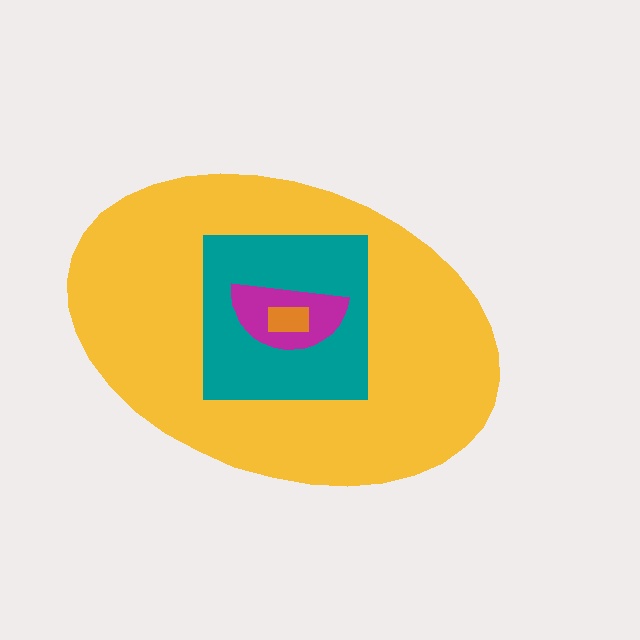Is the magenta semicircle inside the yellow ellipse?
Yes.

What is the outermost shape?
The yellow ellipse.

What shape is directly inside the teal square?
The magenta semicircle.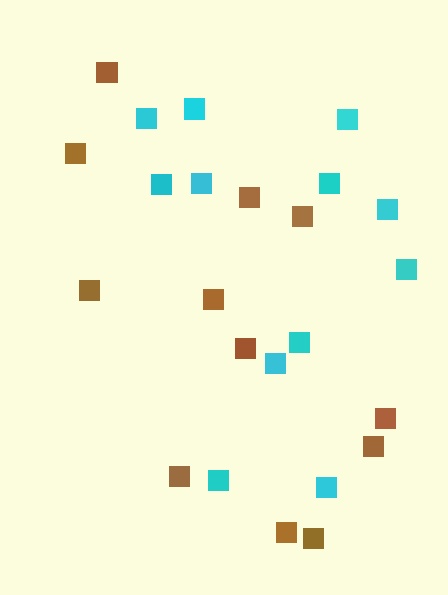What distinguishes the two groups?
There are 2 groups: one group of brown squares (12) and one group of cyan squares (12).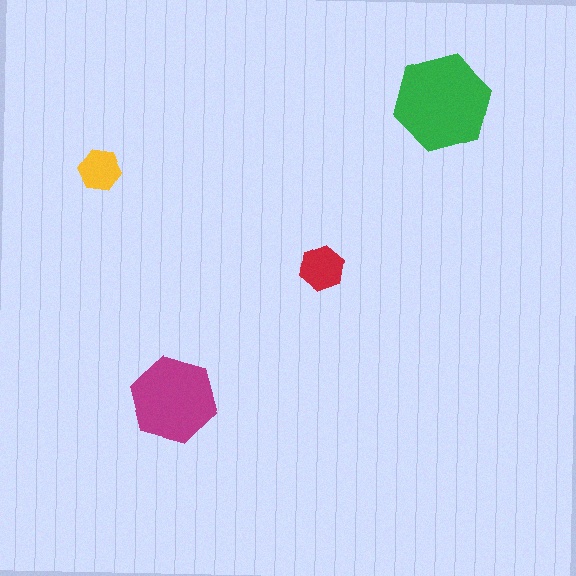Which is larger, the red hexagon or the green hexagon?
The green one.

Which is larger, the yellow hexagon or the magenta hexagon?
The magenta one.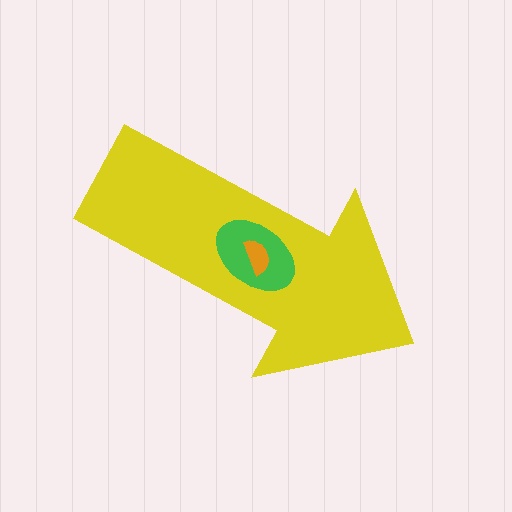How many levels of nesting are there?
3.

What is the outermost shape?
The yellow arrow.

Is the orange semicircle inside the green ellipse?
Yes.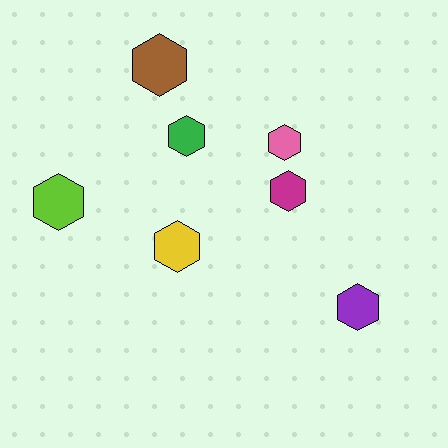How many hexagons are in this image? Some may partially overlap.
There are 7 hexagons.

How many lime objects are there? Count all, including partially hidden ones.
There is 1 lime object.